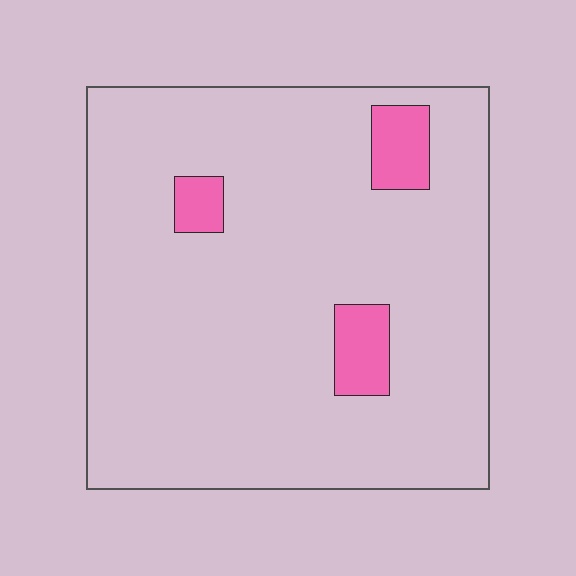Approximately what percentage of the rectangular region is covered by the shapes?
Approximately 10%.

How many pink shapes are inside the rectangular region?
3.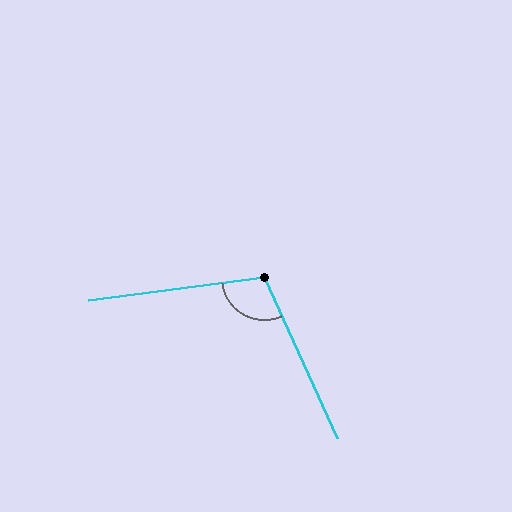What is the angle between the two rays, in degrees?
Approximately 107 degrees.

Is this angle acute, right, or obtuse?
It is obtuse.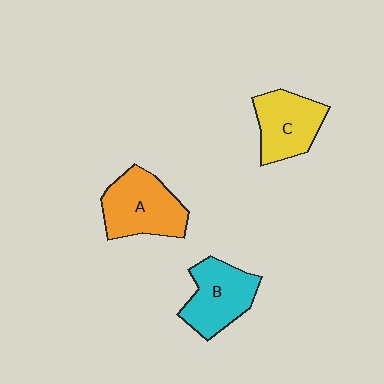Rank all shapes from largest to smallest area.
From largest to smallest: A (orange), B (cyan), C (yellow).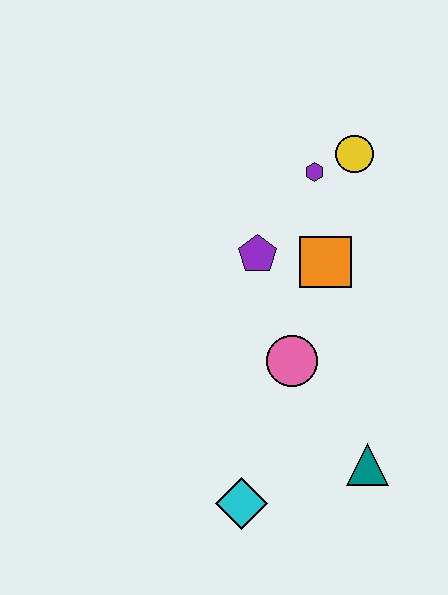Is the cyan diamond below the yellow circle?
Yes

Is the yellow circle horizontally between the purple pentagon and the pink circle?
No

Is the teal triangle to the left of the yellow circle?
No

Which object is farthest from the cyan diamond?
The yellow circle is farthest from the cyan diamond.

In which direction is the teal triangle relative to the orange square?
The teal triangle is below the orange square.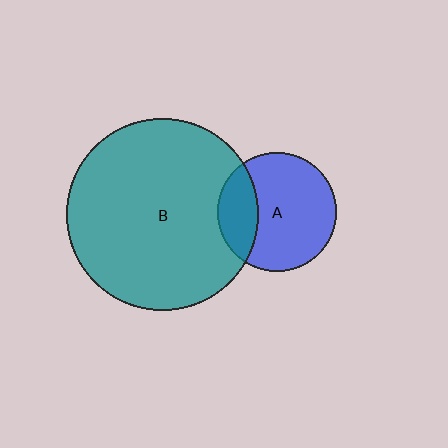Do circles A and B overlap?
Yes.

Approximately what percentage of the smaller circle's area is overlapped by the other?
Approximately 25%.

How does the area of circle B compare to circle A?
Approximately 2.6 times.